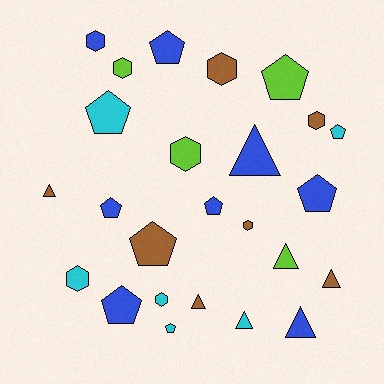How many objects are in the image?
There are 25 objects.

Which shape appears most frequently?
Pentagon, with 10 objects.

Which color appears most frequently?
Blue, with 8 objects.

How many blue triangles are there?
There are 2 blue triangles.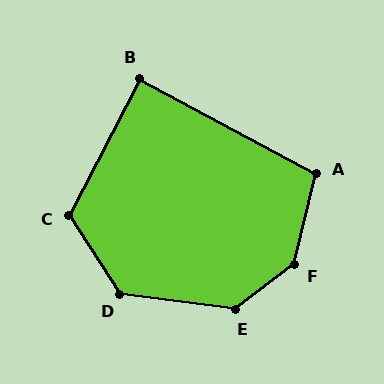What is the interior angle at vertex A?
Approximately 105 degrees (obtuse).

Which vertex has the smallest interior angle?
B, at approximately 89 degrees.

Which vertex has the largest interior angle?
F, at approximately 141 degrees.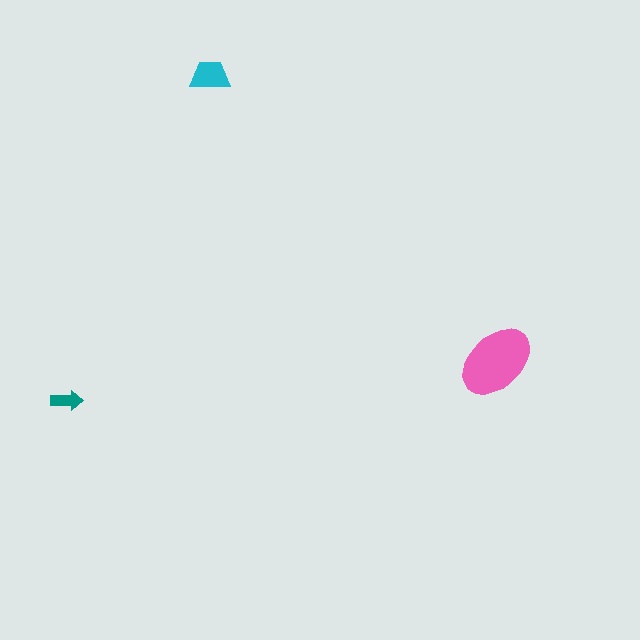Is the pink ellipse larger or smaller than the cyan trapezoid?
Larger.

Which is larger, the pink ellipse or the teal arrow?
The pink ellipse.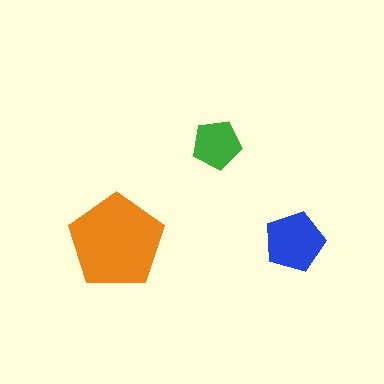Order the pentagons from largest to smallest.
the orange one, the blue one, the green one.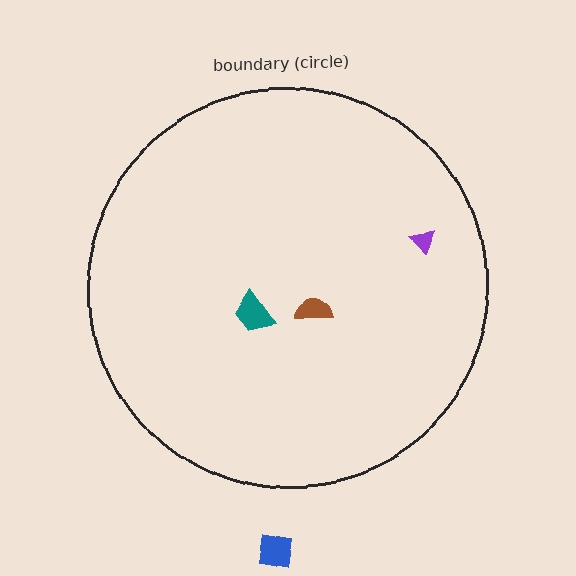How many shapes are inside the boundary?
3 inside, 1 outside.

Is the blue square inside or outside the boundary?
Outside.